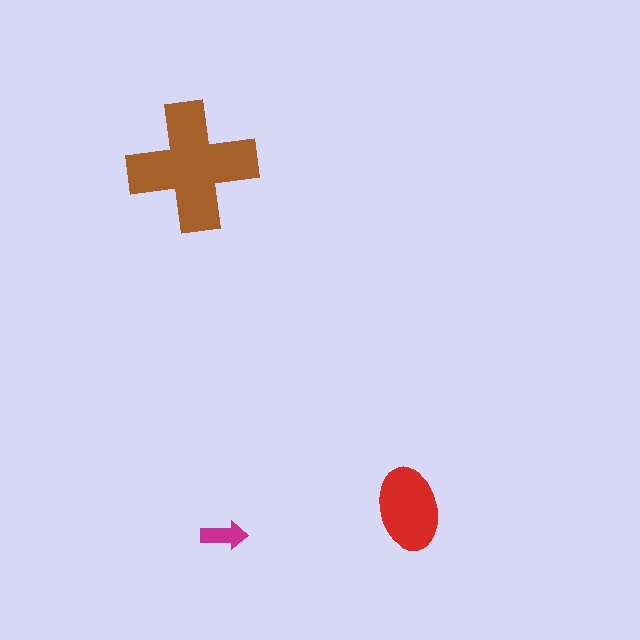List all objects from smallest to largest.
The magenta arrow, the red ellipse, the brown cross.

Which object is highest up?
The brown cross is topmost.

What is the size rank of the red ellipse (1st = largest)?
2nd.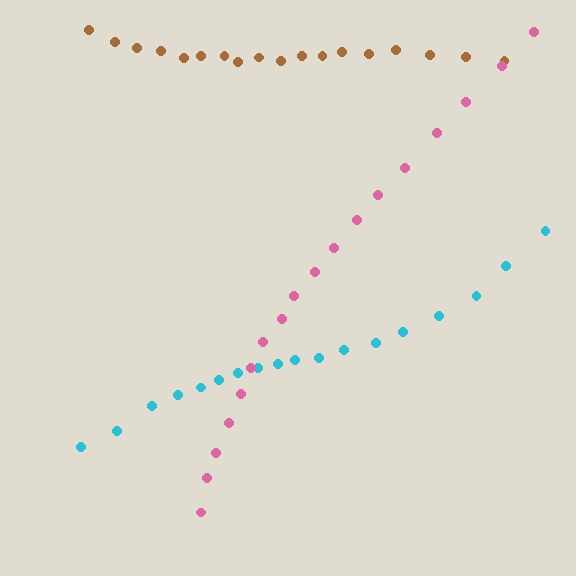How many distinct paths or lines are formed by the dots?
There are 3 distinct paths.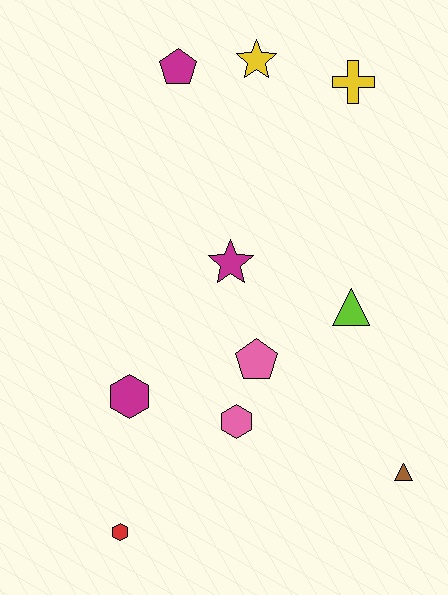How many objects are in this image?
There are 10 objects.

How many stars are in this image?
There are 2 stars.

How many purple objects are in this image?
There are no purple objects.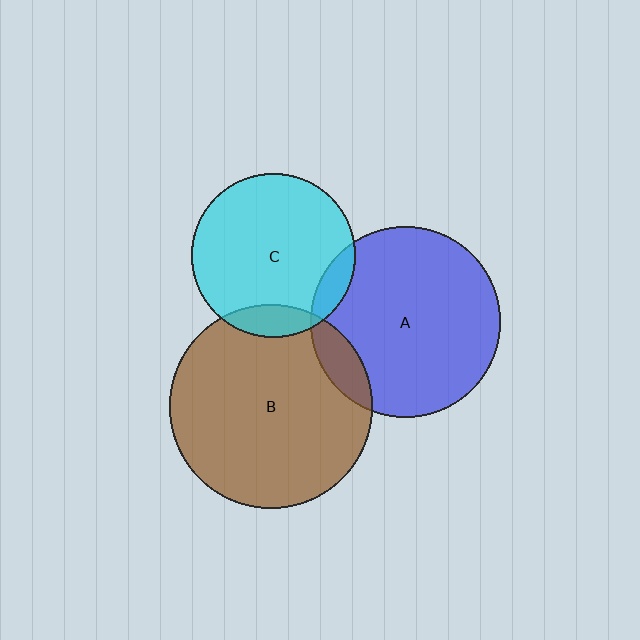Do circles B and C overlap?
Yes.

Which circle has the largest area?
Circle B (brown).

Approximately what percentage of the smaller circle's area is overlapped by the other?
Approximately 10%.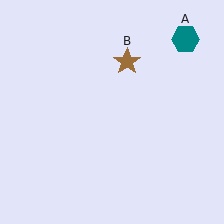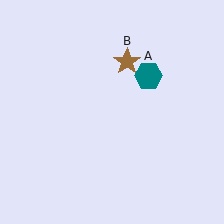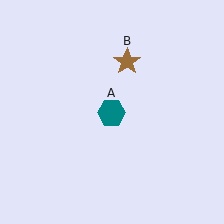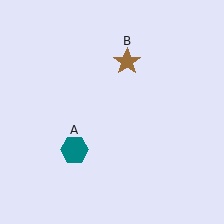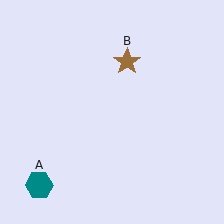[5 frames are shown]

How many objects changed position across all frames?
1 object changed position: teal hexagon (object A).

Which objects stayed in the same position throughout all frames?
Brown star (object B) remained stationary.